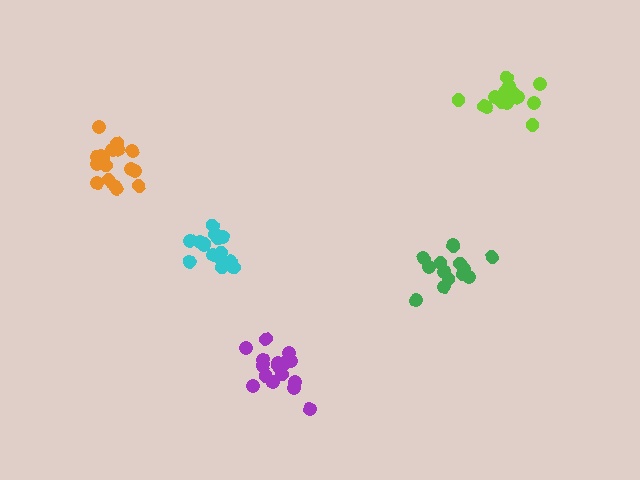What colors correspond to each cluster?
The clusters are colored: cyan, green, purple, orange, lime.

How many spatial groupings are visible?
There are 5 spatial groupings.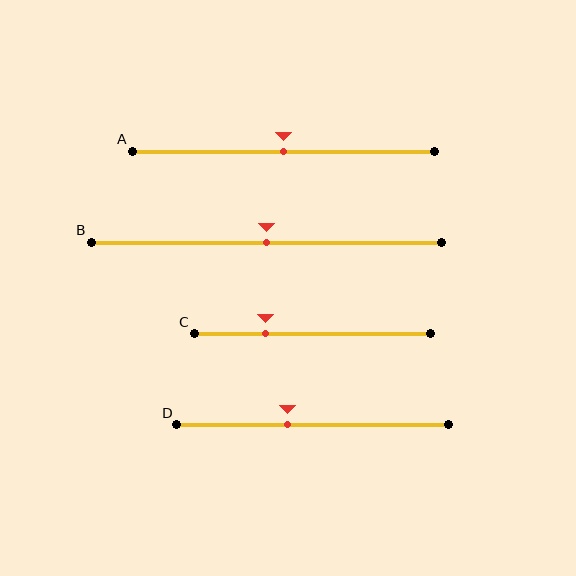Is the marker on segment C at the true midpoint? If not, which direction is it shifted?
No, the marker on segment C is shifted to the left by about 20% of the segment length.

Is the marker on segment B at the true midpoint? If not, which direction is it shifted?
Yes, the marker on segment B is at the true midpoint.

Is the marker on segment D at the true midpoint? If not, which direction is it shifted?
No, the marker on segment D is shifted to the left by about 9% of the segment length.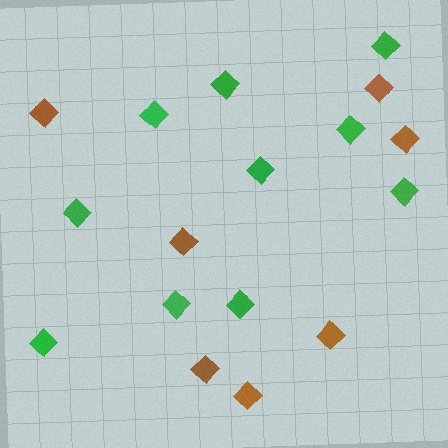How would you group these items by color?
There are 2 groups: one group of brown diamonds (7) and one group of green diamonds (10).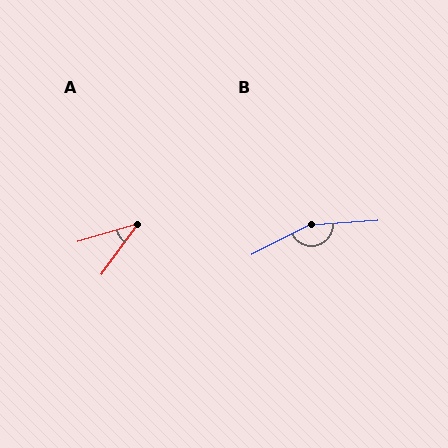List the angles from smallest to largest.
A (38°), B (156°).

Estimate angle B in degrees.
Approximately 156 degrees.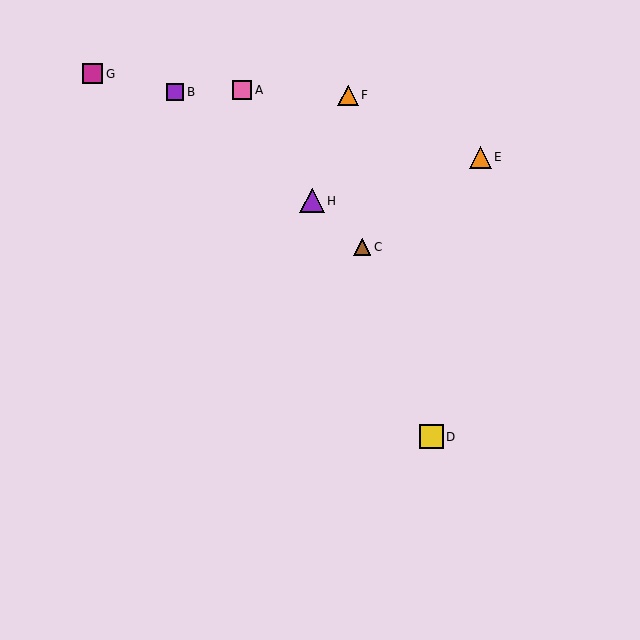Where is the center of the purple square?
The center of the purple square is at (175, 92).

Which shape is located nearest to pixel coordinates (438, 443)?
The yellow square (labeled D) at (431, 437) is nearest to that location.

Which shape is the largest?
The purple triangle (labeled H) is the largest.